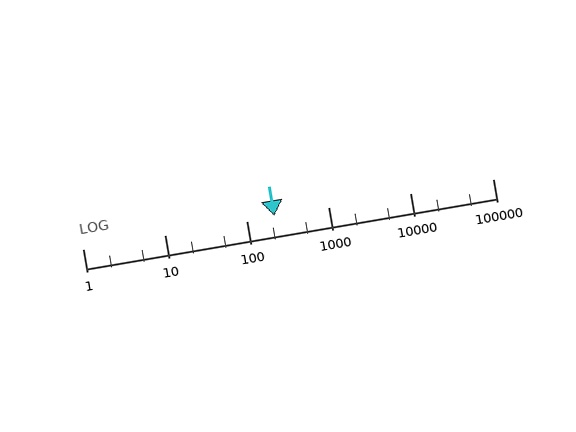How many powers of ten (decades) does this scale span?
The scale spans 5 decades, from 1 to 100000.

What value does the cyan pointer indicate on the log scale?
The pointer indicates approximately 220.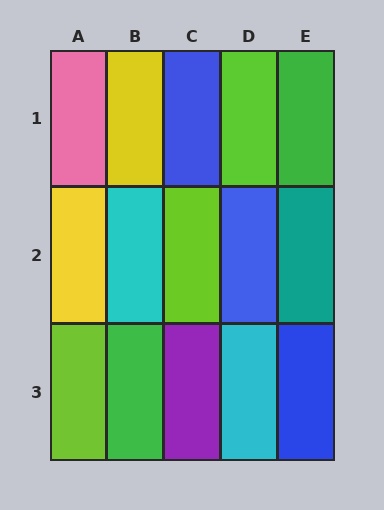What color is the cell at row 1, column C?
Blue.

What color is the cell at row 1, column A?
Pink.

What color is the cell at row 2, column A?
Yellow.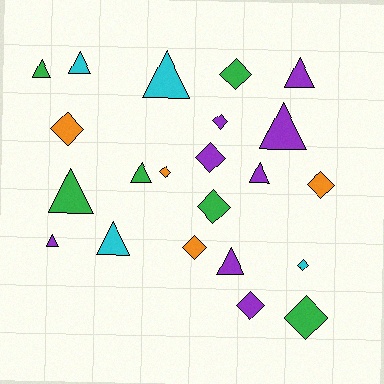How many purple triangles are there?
There are 5 purple triangles.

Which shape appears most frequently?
Triangle, with 11 objects.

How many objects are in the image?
There are 22 objects.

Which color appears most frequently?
Purple, with 8 objects.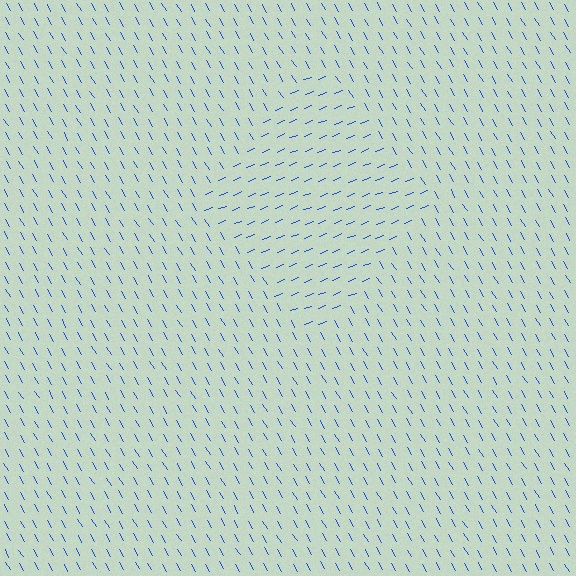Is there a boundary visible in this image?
Yes, there is a texture boundary formed by a change in line orientation.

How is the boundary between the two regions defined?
The boundary is defined purely by a change in line orientation (approximately 81 degrees difference). All lines are the same color and thickness.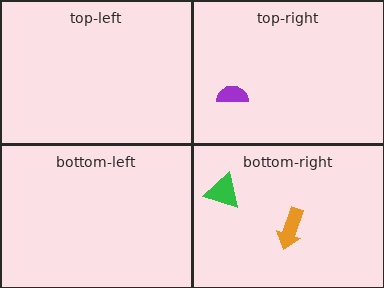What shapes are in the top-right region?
The purple semicircle.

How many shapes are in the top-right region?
1.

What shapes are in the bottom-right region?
The orange arrow, the green triangle.